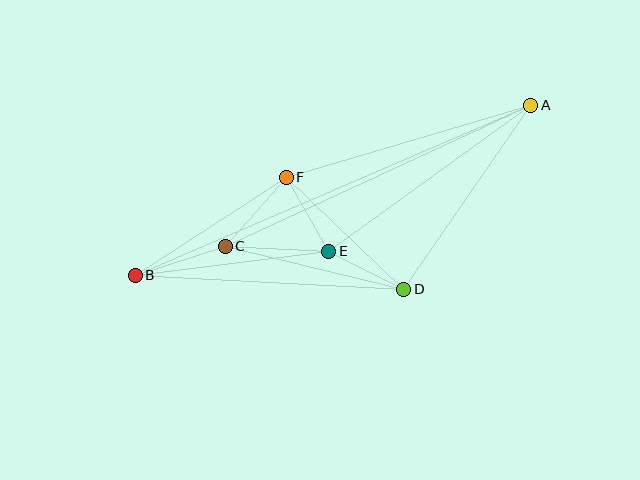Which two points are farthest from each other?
Points A and B are farthest from each other.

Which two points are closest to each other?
Points D and E are closest to each other.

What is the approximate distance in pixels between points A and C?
The distance between A and C is approximately 336 pixels.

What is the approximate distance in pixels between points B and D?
The distance between B and D is approximately 269 pixels.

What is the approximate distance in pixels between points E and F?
The distance between E and F is approximately 86 pixels.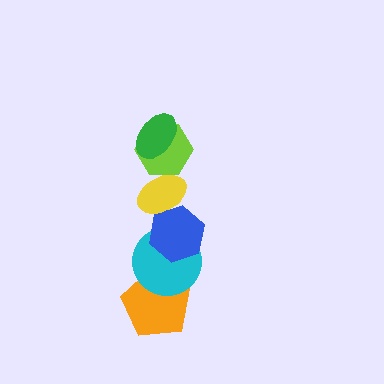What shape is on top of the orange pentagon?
The cyan circle is on top of the orange pentagon.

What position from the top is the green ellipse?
The green ellipse is 1st from the top.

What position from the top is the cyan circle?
The cyan circle is 5th from the top.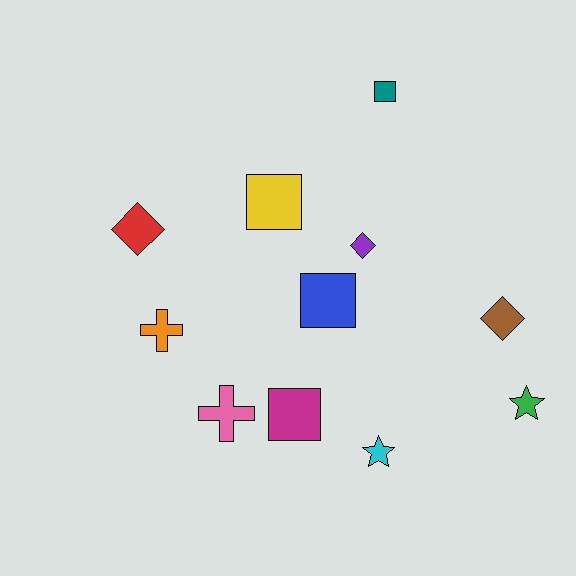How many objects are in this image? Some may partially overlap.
There are 11 objects.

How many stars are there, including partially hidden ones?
There are 2 stars.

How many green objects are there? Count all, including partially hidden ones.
There is 1 green object.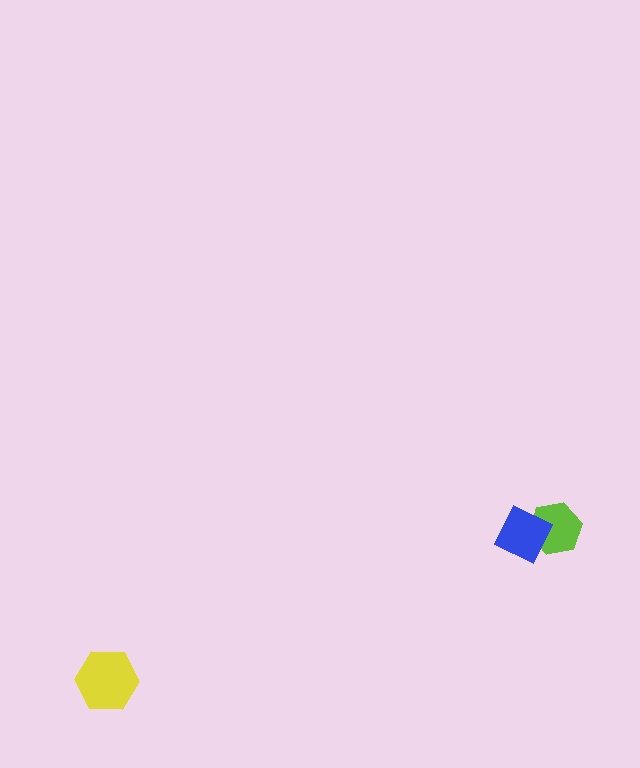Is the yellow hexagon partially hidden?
No, no other shape covers it.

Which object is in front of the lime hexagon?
The blue diamond is in front of the lime hexagon.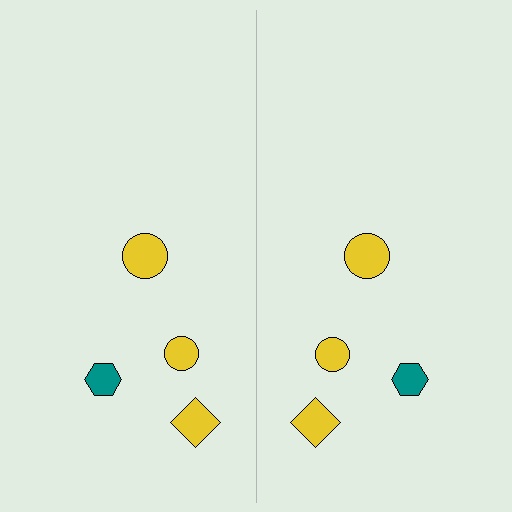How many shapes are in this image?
There are 8 shapes in this image.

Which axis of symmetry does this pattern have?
The pattern has a vertical axis of symmetry running through the center of the image.